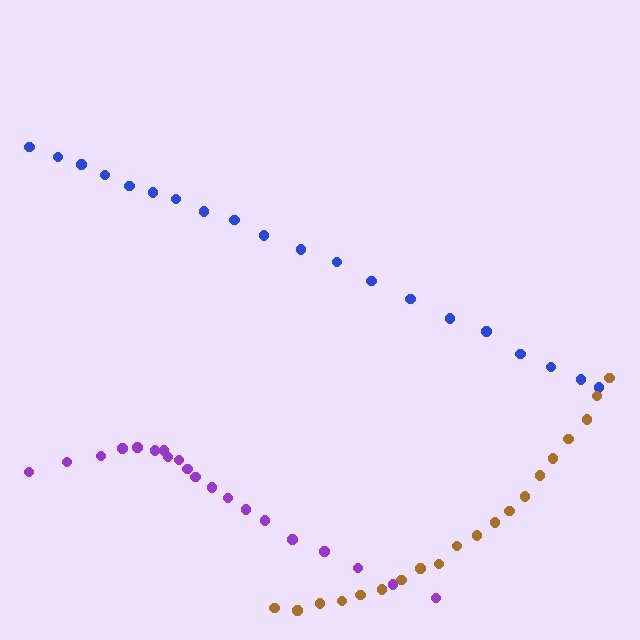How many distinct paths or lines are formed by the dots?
There are 3 distinct paths.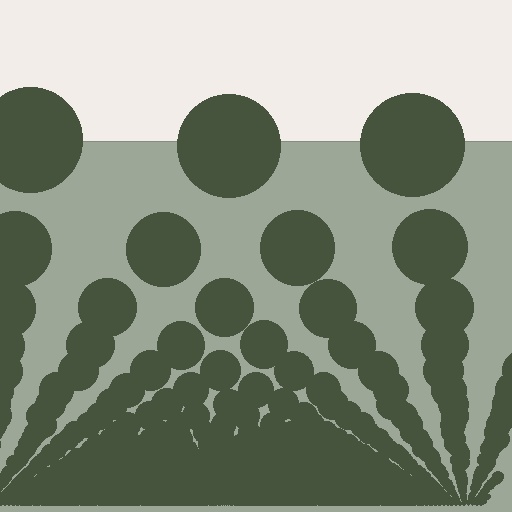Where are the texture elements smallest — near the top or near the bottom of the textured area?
Near the bottom.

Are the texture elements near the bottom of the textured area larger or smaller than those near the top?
Smaller. The gradient is inverted — elements near the bottom are smaller and denser.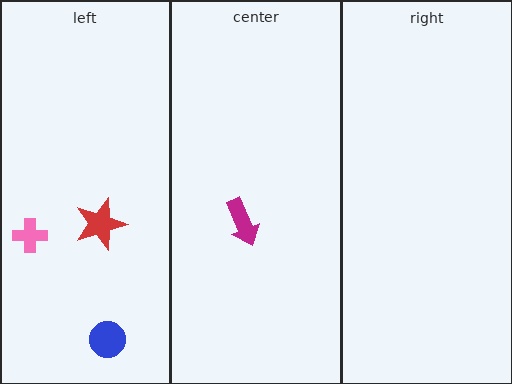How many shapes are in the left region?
3.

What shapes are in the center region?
The magenta arrow.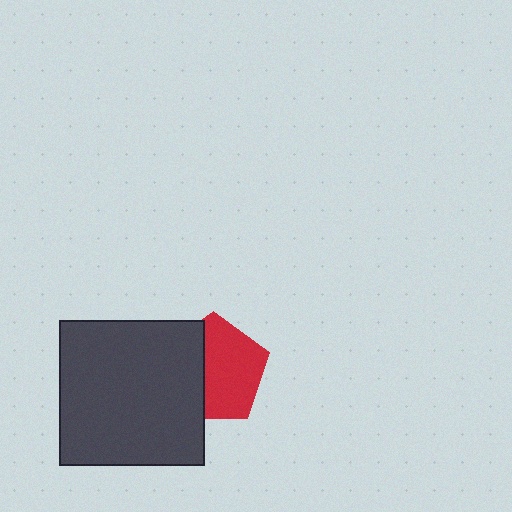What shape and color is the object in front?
The object in front is a dark gray square.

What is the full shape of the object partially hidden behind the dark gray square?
The partially hidden object is a red pentagon.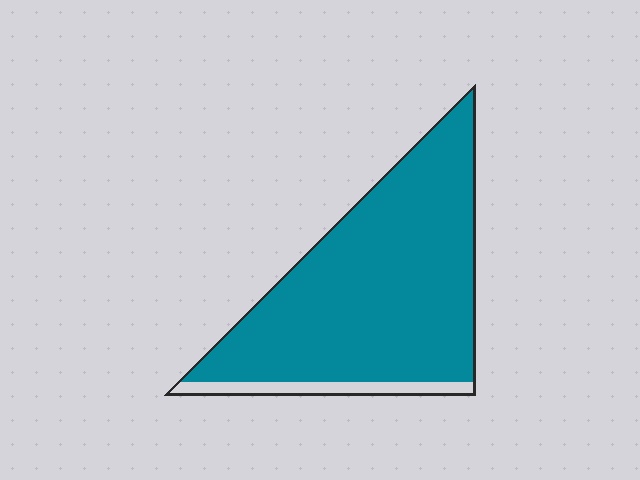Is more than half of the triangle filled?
Yes.